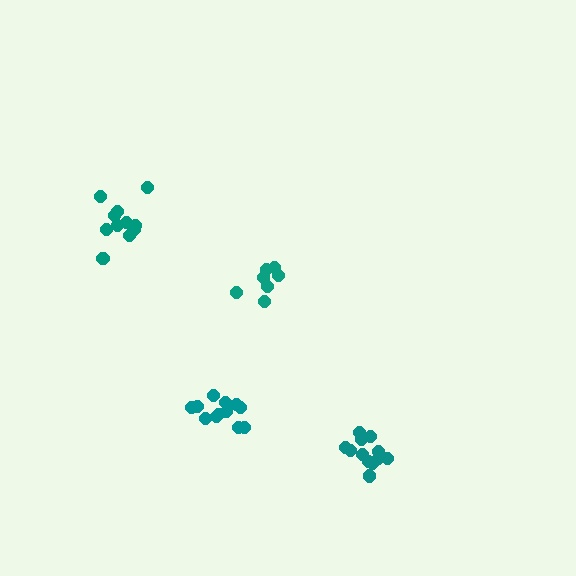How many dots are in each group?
Group 1: 12 dots, Group 2: 11 dots, Group 3: 7 dots, Group 4: 12 dots (42 total).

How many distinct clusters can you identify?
There are 4 distinct clusters.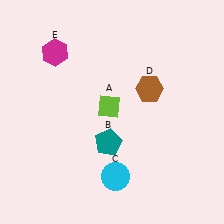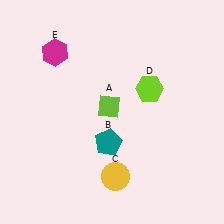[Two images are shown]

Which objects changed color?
C changed from cyan to yellow. D changed from brown to lime.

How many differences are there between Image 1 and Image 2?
There are 2 differences between the two images.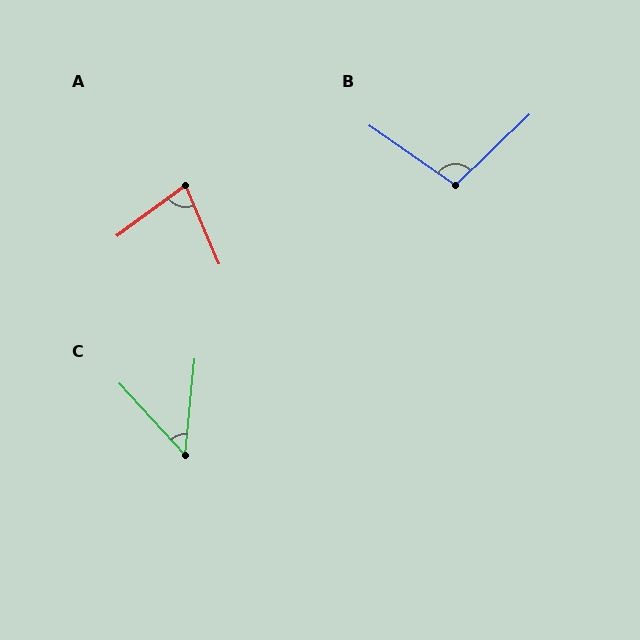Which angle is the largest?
B, at approximately 101 degrees.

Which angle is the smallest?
C, at approximately 48 degrees.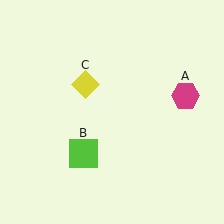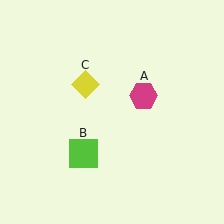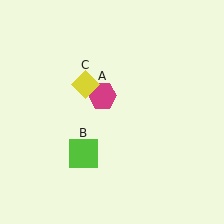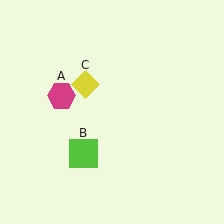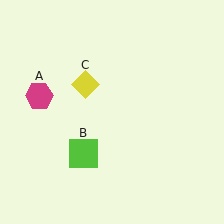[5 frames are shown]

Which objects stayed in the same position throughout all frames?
Lime square (object B) and yellow diamond (object C) remained stationary.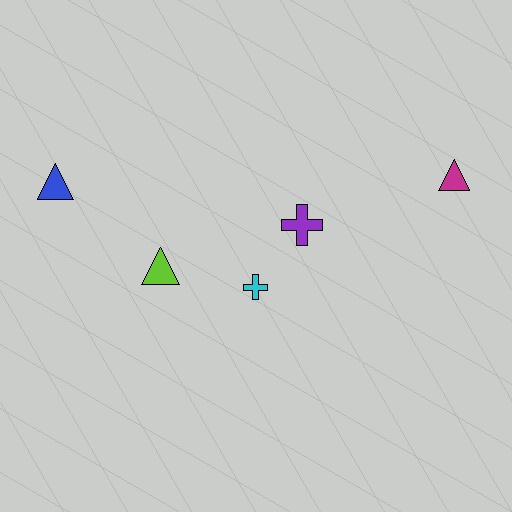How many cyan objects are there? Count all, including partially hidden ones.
There is 1 cyan object.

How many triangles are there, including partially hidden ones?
There are 3 triangles.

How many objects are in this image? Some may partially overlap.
There are 5 objects.